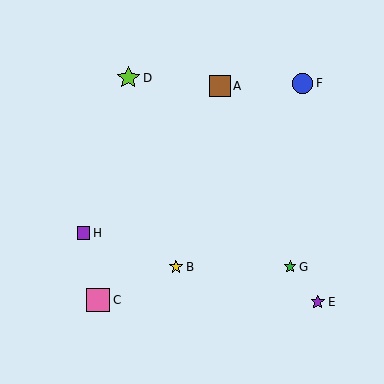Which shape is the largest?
The pink square (labeled C) is the largest.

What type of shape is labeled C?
Shape C is a pink square.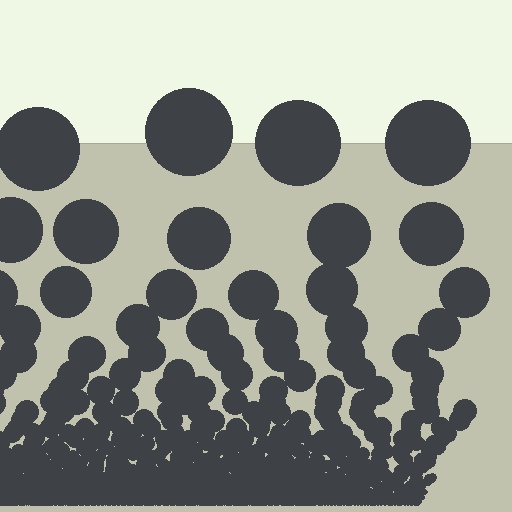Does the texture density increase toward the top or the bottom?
Density increases toward the bottom.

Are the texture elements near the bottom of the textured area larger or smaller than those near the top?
Smaller. The gradient is inverted — elements near the bottom are smaller and denser.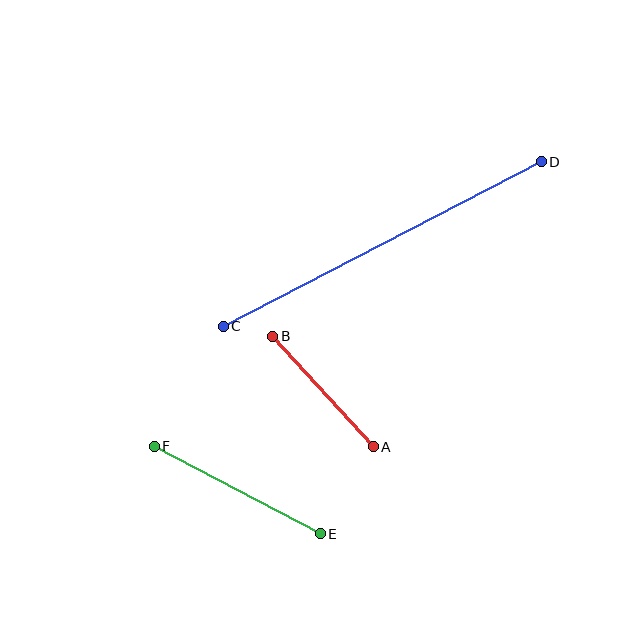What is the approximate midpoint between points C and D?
The midpoint is at approximately (382, 244) pixels.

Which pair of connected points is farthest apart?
Points C and D are farthest apart.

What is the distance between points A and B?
The distance is approximately 149 pixels.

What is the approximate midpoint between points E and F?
The midpoint is at approximately (237, 490) pixels.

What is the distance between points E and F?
The distance is approximately 187 pixels.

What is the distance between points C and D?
The distance is approximately 358 pixels.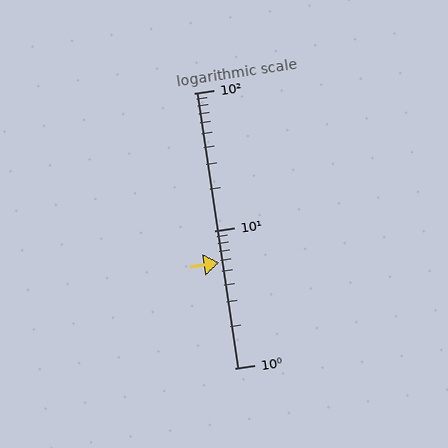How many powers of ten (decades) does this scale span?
The scale spans 2 decades, from 1 to 100.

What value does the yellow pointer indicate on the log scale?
The pointer indicates approximately 5.8.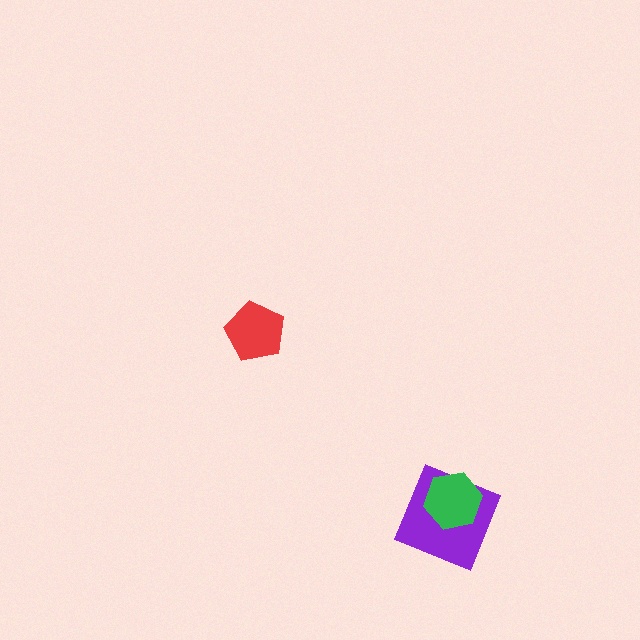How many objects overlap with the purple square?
1 object overlaps with the purple square.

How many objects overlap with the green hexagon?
1 object overlaps with the green hexagon.